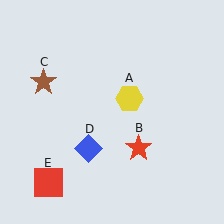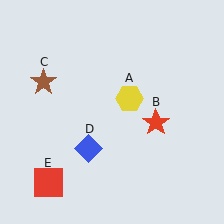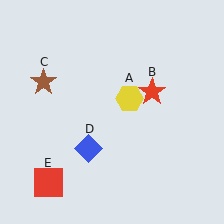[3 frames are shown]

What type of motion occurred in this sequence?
The red star (object B) rotated counterclockwise around the center of the scene.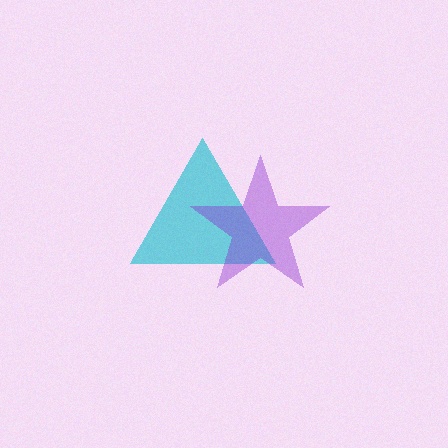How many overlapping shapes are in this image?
There are 2 overlapping shapes in the image.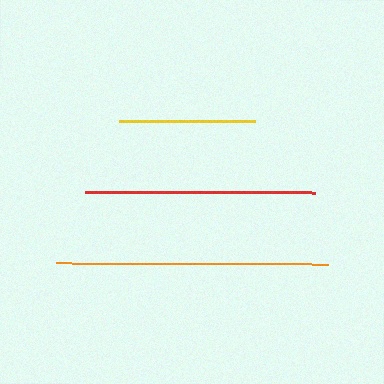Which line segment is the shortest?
The yellow line is the shortest at approximately 136 pixels.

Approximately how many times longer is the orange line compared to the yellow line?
The orange line is approximately 2.0 times the length of the yellow line.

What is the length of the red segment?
The red segment is approximately 230 pixels long.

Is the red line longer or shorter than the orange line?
The orange line is longer than the red line.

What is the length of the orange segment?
The orange segment is approximately 273 pixels long.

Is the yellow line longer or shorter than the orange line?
The orange line is longer than the yellow line.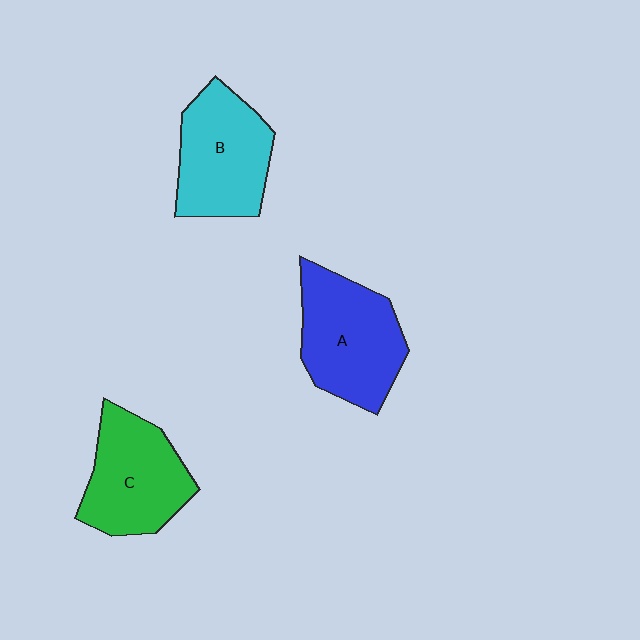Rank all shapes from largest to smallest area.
From largest to smallest: A (blue), B (cyan), C (green).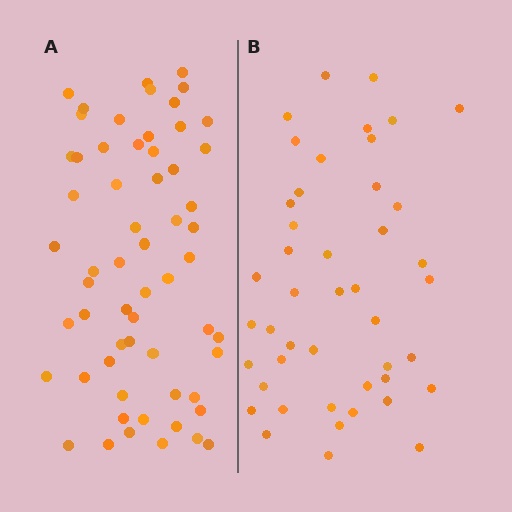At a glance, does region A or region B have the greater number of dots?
Region A (the left region) has more dots.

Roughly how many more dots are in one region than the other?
Region A has approximately 15 more dots than region B.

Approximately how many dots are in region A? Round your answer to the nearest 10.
About 60 dots.